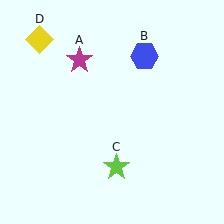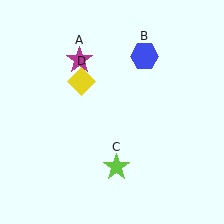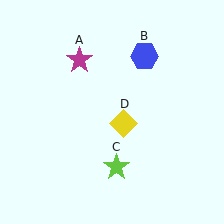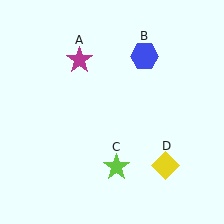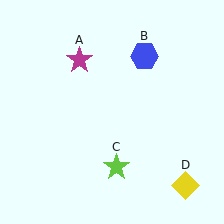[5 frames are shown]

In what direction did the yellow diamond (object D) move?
The yellow diamond (object D) moved down and to the right.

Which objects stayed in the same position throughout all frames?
Magenta star (object A) and blue hexagon (object B) and lime star (object C) remained stationary.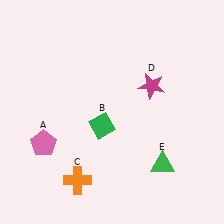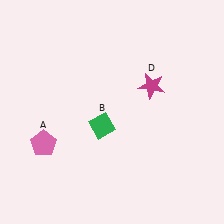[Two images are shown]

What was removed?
The orange cross (C), the green triangle (E) were removed in Image 2.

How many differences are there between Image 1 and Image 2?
There are 2 differences between the two images.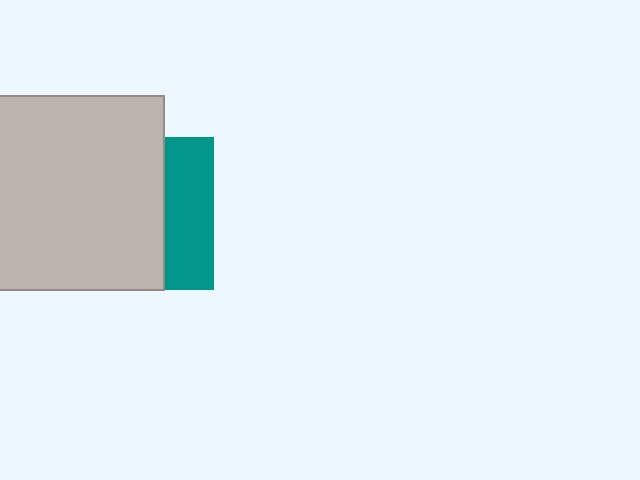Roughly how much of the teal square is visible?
A small part of it is visible (roughly 32%).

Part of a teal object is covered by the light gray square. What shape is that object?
It is a square.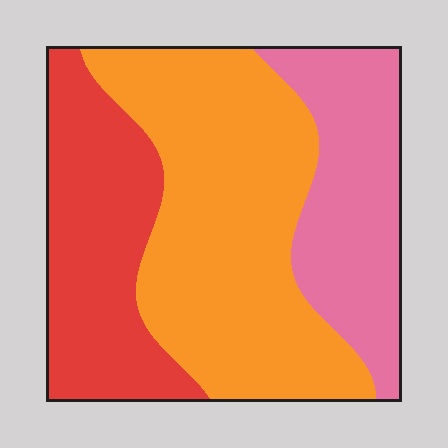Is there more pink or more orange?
Orange.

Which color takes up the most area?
Orange, at roughly 45%.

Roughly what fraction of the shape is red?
Red covers 28% of the shape.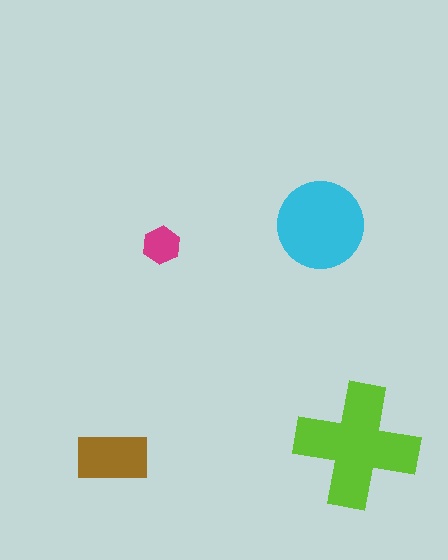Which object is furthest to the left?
The brown rectangle is leftmost.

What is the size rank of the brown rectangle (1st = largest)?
3rd.